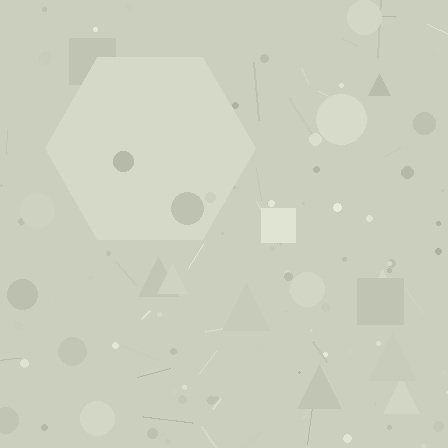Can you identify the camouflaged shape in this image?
The camouflaged shape is a hexagon.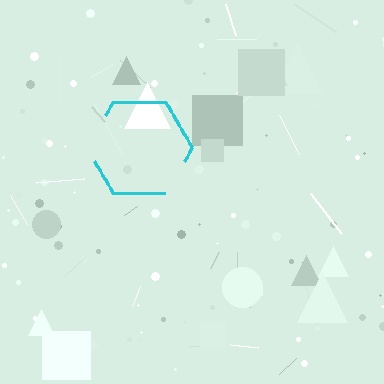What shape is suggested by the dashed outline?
The dashed outline suggests a hexagon.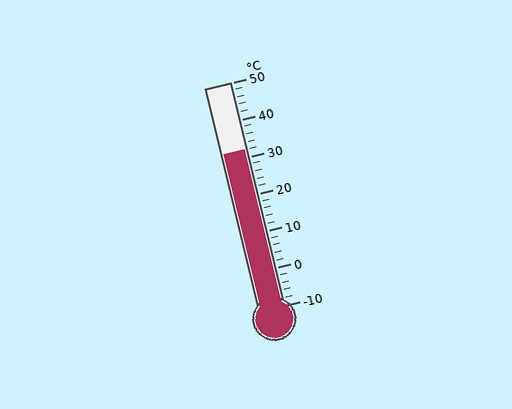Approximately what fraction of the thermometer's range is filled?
The thermometer is filled to approximately 70% of its range.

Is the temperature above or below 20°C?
The temperature is above 20°C.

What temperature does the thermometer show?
The thermometer shows approximately 32°C.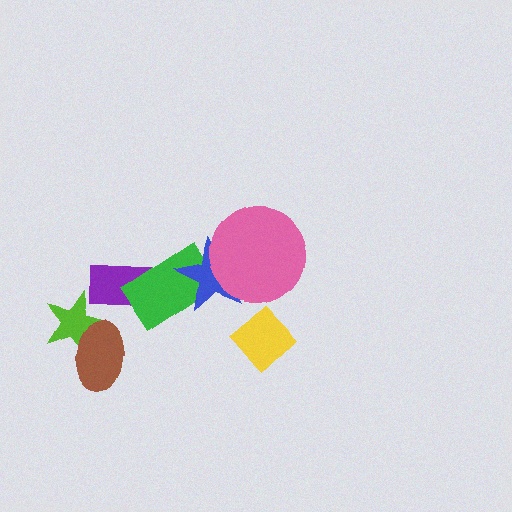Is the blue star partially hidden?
Yes, it is partially covered by another shape.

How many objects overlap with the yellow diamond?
0 objects overlap with the yellow diamond.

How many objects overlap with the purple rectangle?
1 object overlaps with the purple rectangle.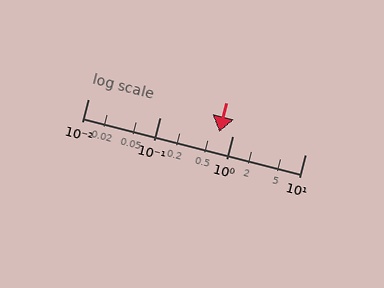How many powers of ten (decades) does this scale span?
The scale spans 3 decades, from 0.01 to 10.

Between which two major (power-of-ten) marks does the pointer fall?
The pointer is between 0.1 and 1.